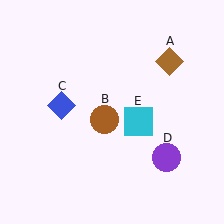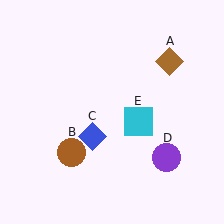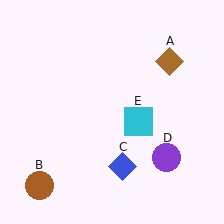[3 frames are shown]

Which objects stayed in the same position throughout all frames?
Brown diamond (object A) and purple circle (object D) and cyan square (object E) remained stationary.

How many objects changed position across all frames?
2 objects changed position: brown circle (object B), blue diamond (object C).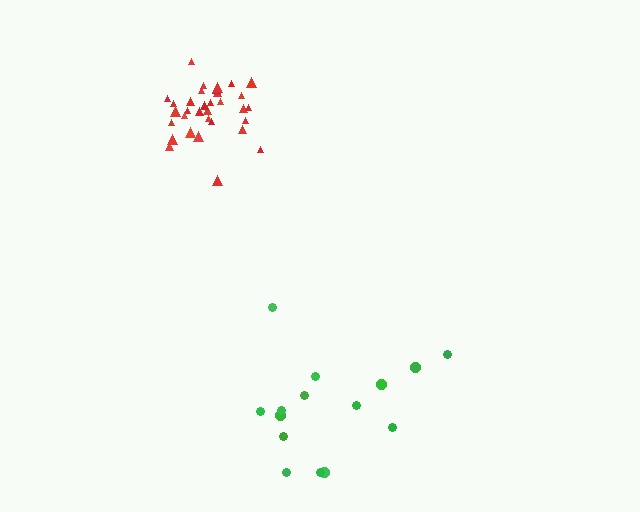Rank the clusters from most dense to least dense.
red, green.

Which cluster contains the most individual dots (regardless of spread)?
Red (33).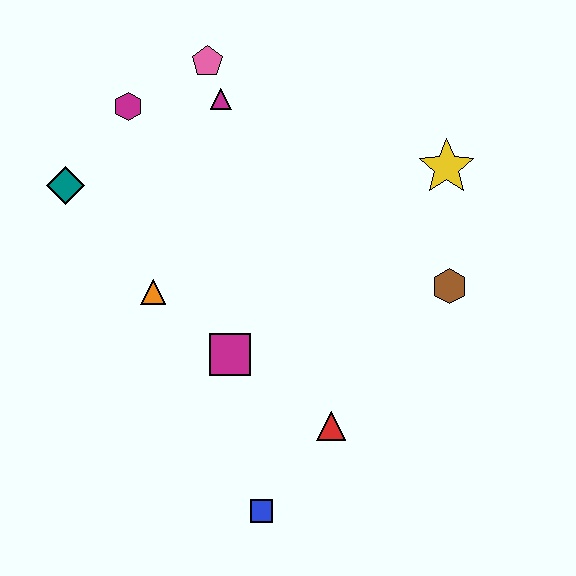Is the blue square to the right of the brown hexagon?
No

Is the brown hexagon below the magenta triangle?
Yes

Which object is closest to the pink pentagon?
The magenta triangle is closest to the pink pentagon.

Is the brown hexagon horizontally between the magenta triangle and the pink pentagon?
No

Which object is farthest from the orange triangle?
The yellow star is farthest from the orange triangle.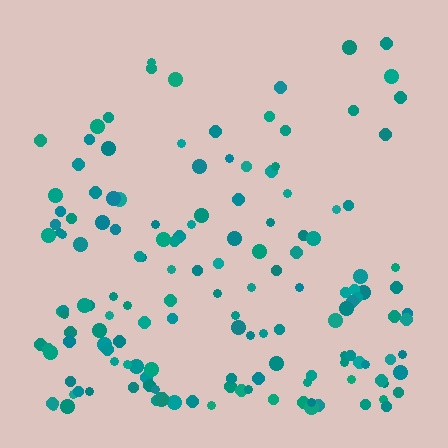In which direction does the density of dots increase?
From top to bottom, with the bottom side densest.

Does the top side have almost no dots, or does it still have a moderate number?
Still a moderate number, just noticeably fewer than the bottom.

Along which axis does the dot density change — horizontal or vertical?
Vertical.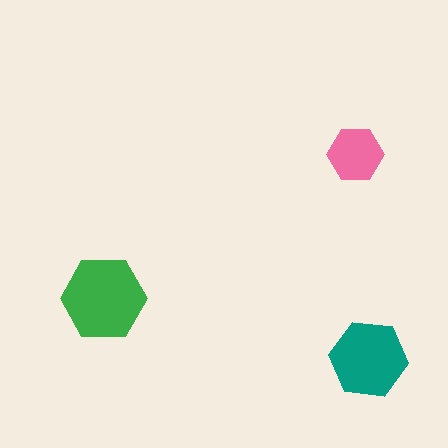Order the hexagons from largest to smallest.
the green one, the teal one, the pink one.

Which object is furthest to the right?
The teal hexagon is rightmost.